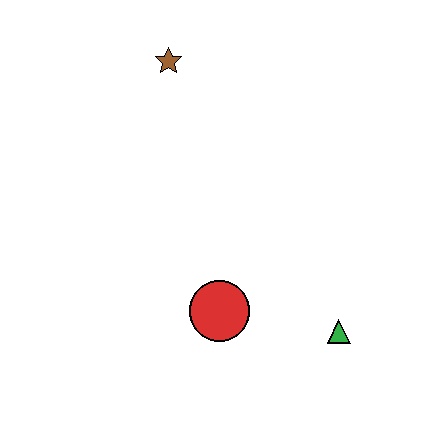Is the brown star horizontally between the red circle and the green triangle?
No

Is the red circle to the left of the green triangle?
Yes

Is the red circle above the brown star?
No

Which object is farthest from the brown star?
The green triangle is farthest from the brown star.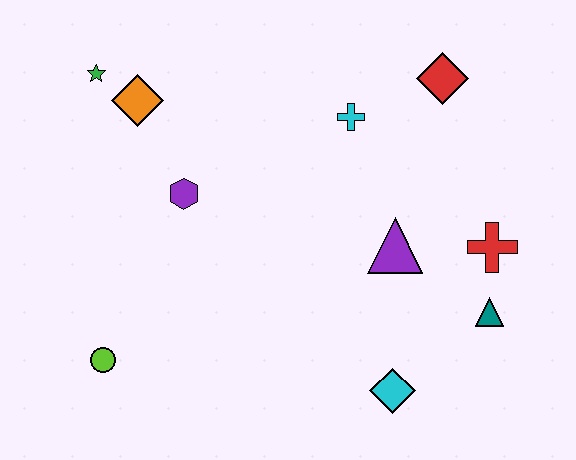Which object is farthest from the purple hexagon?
The teal triangle is farthest from the purple hexagon.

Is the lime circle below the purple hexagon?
Yes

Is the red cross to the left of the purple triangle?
No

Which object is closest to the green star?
The orange diamond is closest to the green star.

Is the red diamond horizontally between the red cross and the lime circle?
Yes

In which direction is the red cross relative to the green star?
The red cross is to the right of the green star.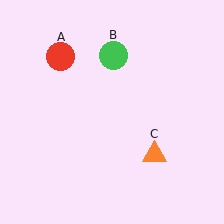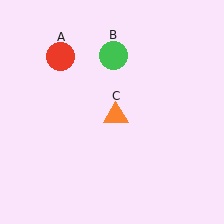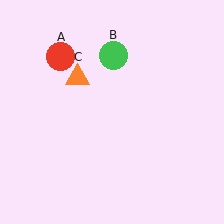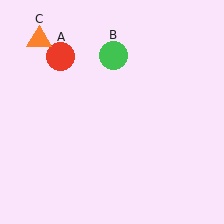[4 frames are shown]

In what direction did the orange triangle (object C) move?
The orange triangle (object C) moved up and to the left.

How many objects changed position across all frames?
1 object changed position: orange triangle (object C).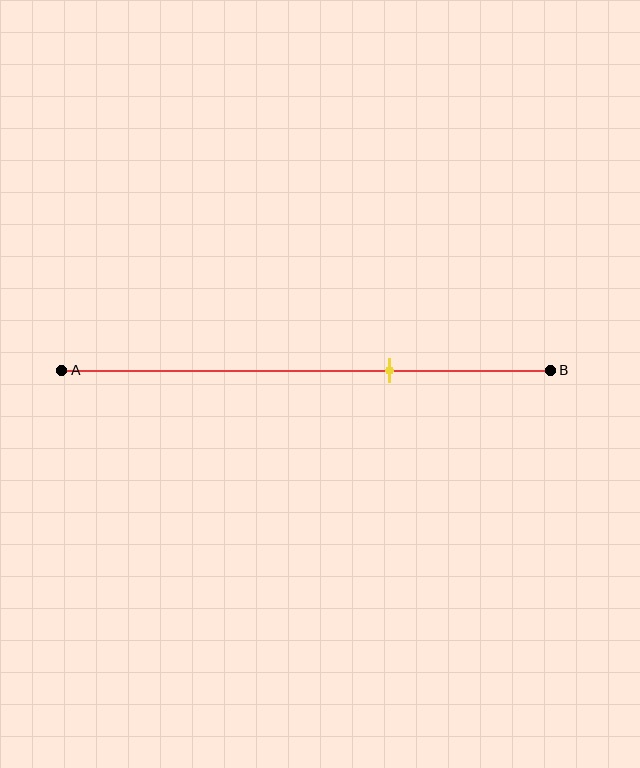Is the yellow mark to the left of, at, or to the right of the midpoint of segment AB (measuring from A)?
The yellow mark is to the right of the midpoint of segment AB.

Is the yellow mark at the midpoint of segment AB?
No, the mark is at about 65% from A, not at the 50% midpoint.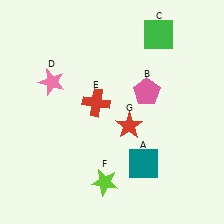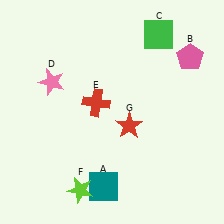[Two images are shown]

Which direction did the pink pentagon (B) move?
The pink pentagon (B) moved right.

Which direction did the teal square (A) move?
The teal square (A) moved left.